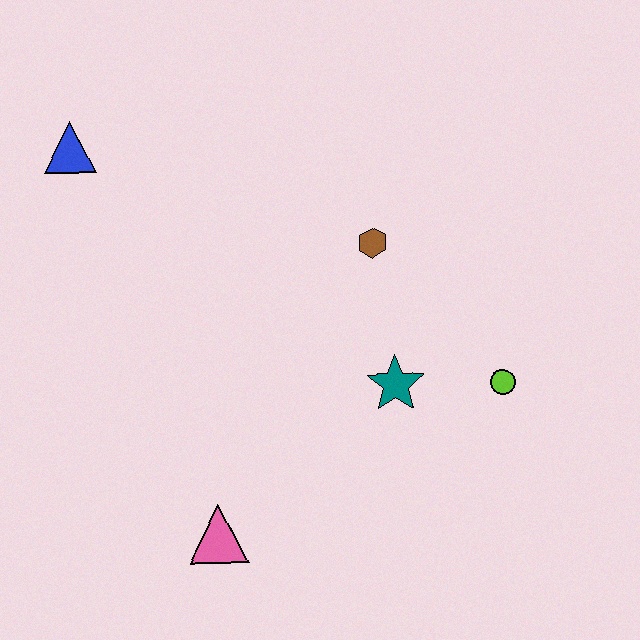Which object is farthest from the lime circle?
The blue triangle is farthest from the lime circle.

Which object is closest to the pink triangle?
The teal star is closest to the pink triangle.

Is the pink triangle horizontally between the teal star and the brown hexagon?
No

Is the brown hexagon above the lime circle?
Yes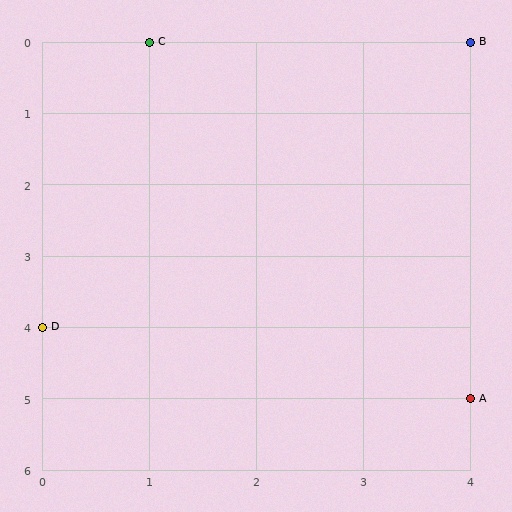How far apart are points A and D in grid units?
Points A and D are 4 columns and 1 row apart (about 4.1 grid units diagonally).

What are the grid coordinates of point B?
Point B is at grid coordinates (4, 0).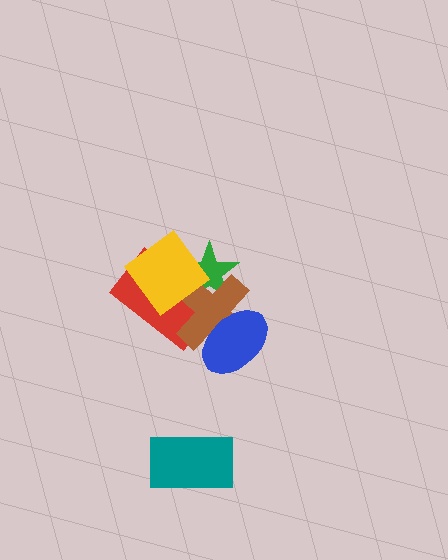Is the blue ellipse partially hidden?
No, no other shape covers it.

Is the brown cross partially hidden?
Yes, it is partially covered by another shape.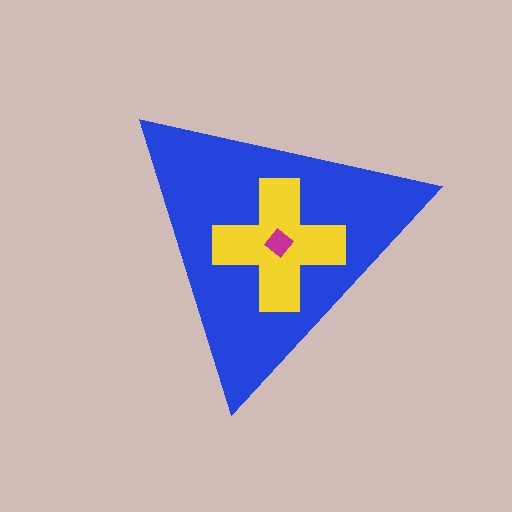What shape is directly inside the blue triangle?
The yellow cross.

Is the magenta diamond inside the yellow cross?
Yes.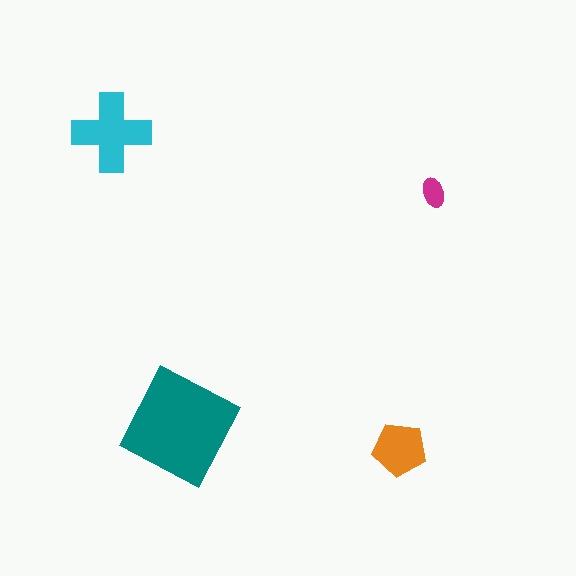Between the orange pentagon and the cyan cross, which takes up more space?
The cyan cross.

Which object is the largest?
The teal square.